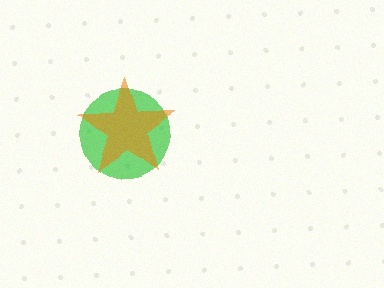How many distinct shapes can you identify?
There are 2 distinct shapes: a green circle, an orange star.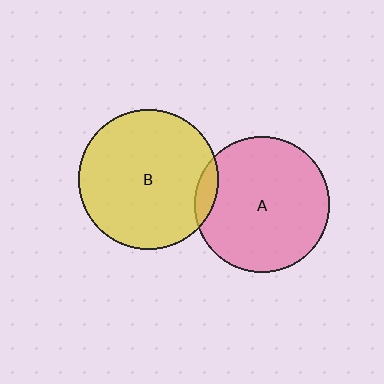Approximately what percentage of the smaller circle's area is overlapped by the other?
Approximately 10%.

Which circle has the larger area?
Circle B (yellow).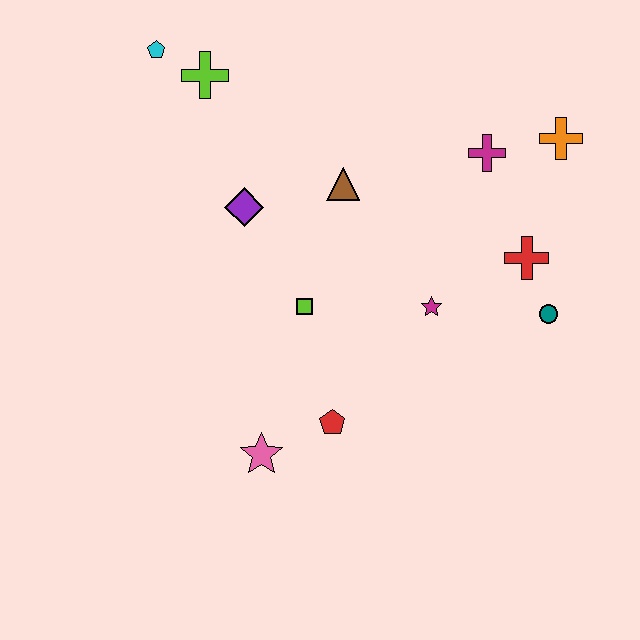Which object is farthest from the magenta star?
The cyan pentagon is farthest from the magenta star.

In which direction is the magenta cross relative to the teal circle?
The magenta cross is above the teal circle.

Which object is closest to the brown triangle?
The purple diamond is closest to the brown triangle.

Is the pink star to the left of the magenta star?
Yes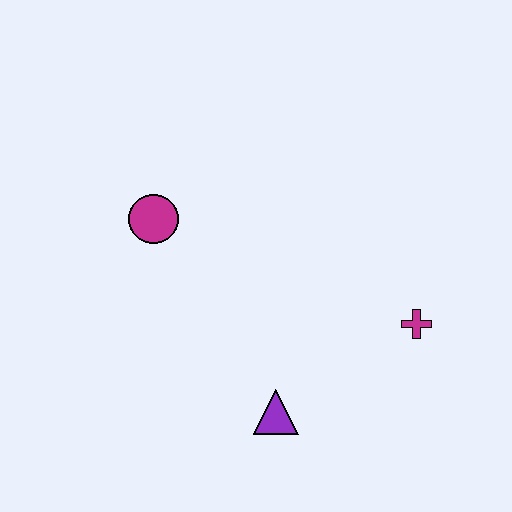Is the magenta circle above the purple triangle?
Yes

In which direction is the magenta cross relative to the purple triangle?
The magenta cross is to the right of the purple triangle.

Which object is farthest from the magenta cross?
The magenta circle is farthest from the magenta cross.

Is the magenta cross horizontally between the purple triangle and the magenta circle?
No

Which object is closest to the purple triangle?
The magenta cross is closest to the purple triangle.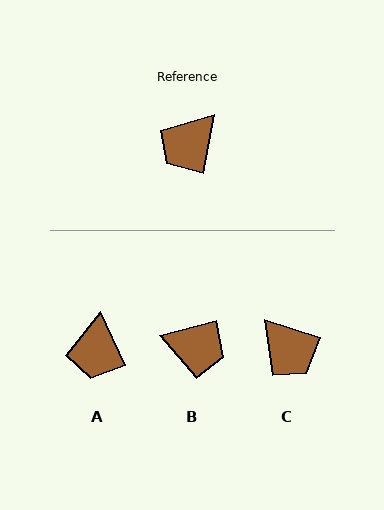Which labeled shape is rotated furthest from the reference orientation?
B, about 115 degrees away.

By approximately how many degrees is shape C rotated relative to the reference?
Approximately 83 degrees counter-clockwise.